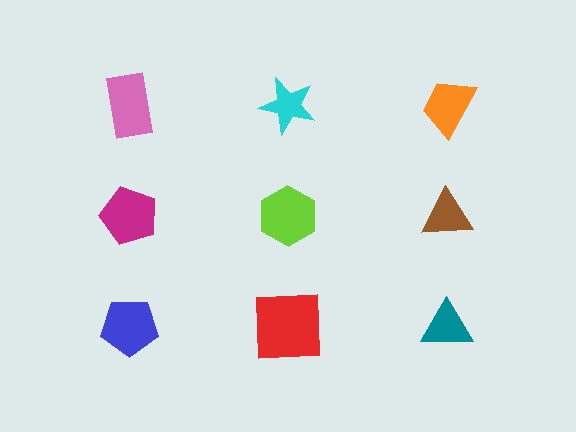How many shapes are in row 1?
3 shapes.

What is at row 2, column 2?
A lime hexagon.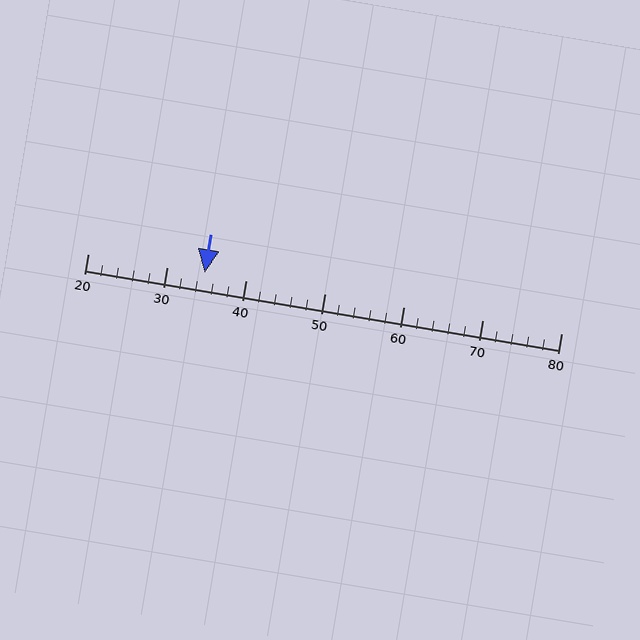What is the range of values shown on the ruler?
The ruler shows values from 20 to 80.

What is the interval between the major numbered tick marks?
The major tick marks are spaced 10 units apart.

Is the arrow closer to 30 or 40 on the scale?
The arrow is closer to 30.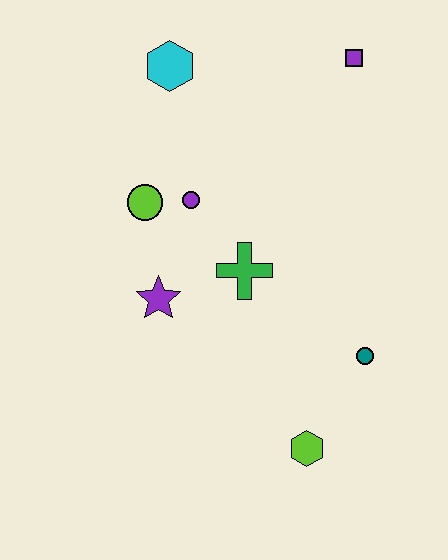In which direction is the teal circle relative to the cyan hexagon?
The teal circle is below the cyan hexagon.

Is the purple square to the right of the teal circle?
No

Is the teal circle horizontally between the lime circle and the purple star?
No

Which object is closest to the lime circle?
The purple circle is closest to the lime circle.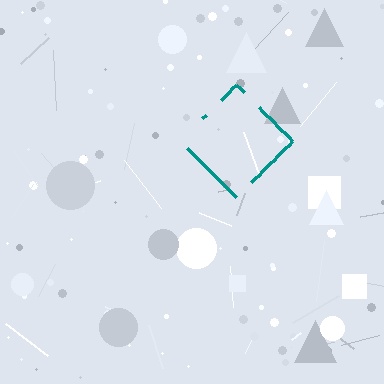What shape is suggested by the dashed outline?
The dashed outline suggests a diamond.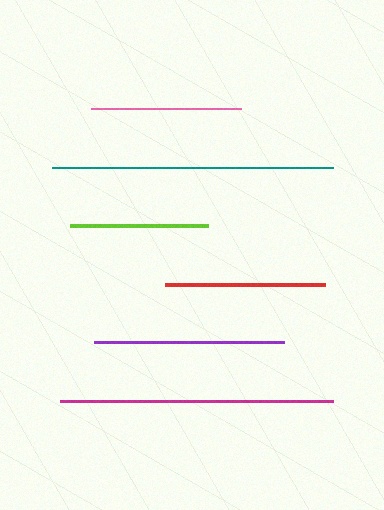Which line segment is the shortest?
The lime line is the shortest at approximately 137 pixels.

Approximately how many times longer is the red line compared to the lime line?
The red line is approximately 1.2 times the length of the lime line.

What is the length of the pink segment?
The pink segment is approximately 151 pixels long.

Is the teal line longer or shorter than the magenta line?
The teal line is longer than the magenta line.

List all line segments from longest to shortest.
From longest to shortest: teal, magenta, purple, red, pink, lime.